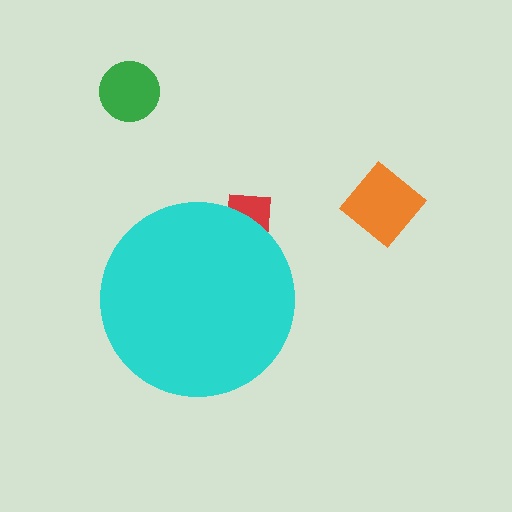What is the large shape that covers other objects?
A cyan circle.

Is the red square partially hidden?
Yes, the red square is partially hidden behind the cyan circle.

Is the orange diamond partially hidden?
No, the orange diamond is fully visible.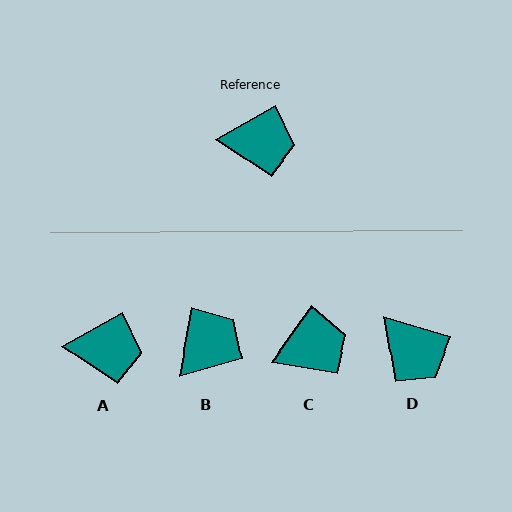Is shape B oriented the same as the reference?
No, it is off by about 49 degrees.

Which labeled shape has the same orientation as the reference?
A.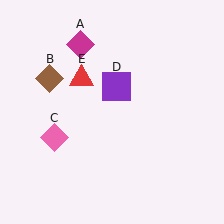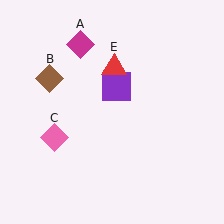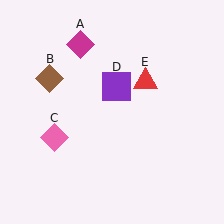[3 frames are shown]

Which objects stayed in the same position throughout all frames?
Magenta diamond (object A) and brown diamond (object B) and pink diamond (object C) and purple square (object D) remained stationary.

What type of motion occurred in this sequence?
The red triangle (object E) rotated clockwise around the center of the scene.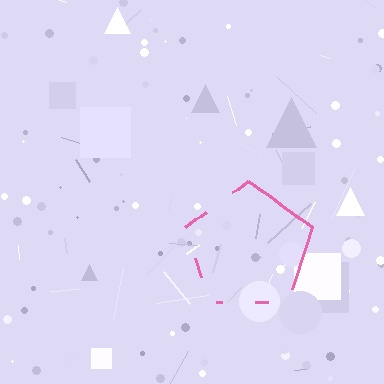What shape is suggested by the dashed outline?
The dashed outline suggests a pentagon.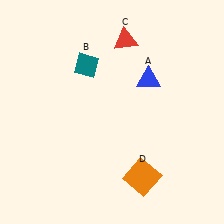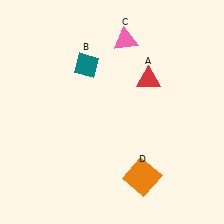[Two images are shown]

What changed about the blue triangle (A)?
In Image 1, A is blue. In Image 2, it changed to red.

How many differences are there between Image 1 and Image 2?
There are 2 differences between the two images.